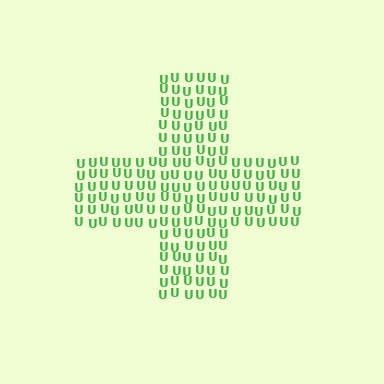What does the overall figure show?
The overall figure shows a cross.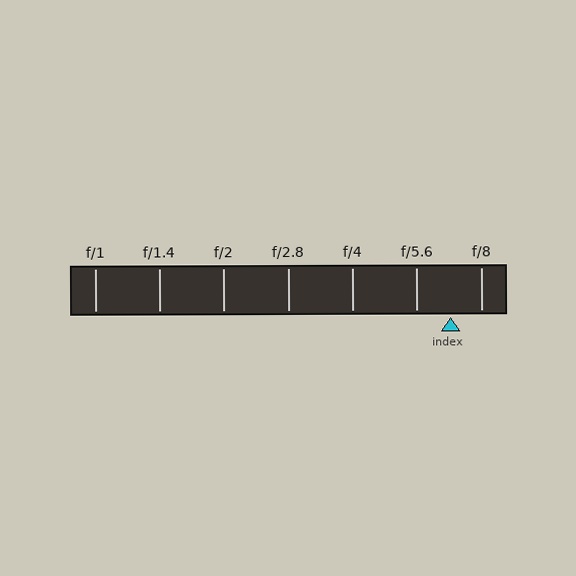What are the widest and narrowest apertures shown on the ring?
The widest aperture shown is f/1 and the narrowest is f/8.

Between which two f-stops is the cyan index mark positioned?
The index mark is between f/5.6 and f/8.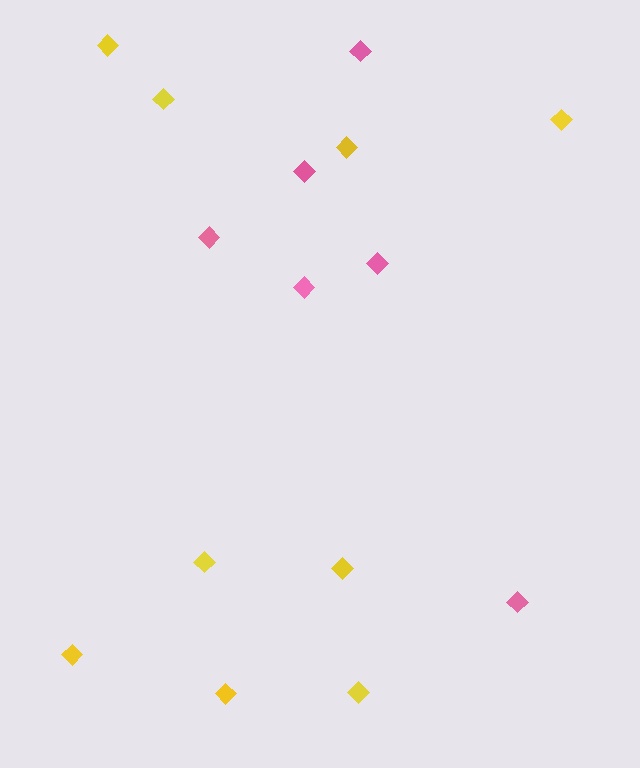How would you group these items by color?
There are 2 groups: one group of yellow diamonds (9) and one group of pink diamonds (6).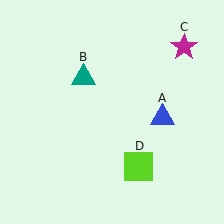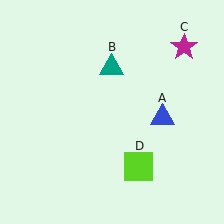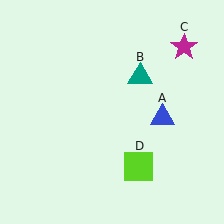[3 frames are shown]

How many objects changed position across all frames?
1 object changed position: teal triangle (object B).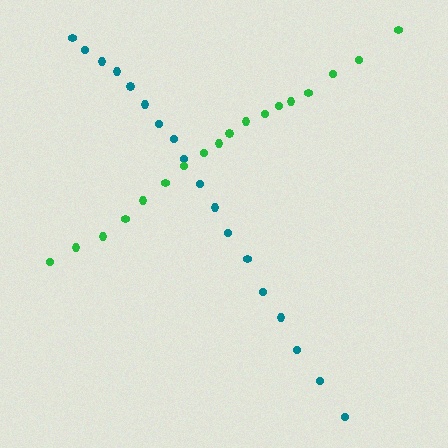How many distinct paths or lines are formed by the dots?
There are 2 distinct paths.